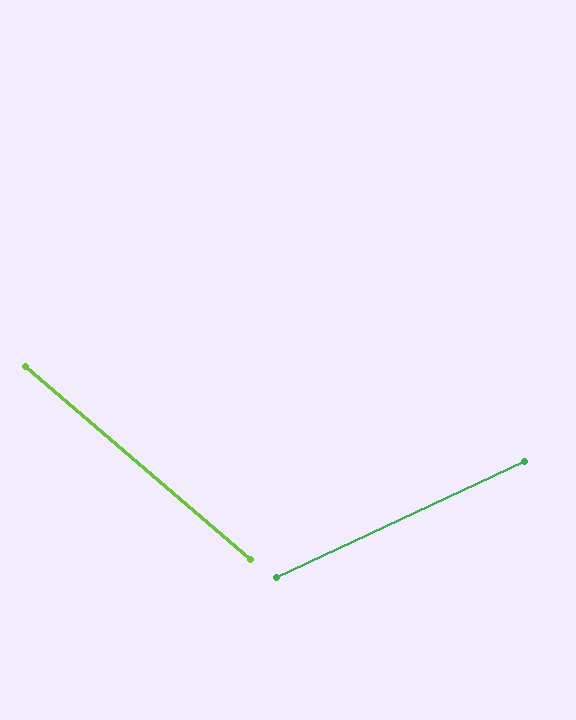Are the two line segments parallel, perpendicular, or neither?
Neither parallel nor perpendicular — they differ by about 66°.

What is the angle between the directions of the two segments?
Approximately 66 degrees.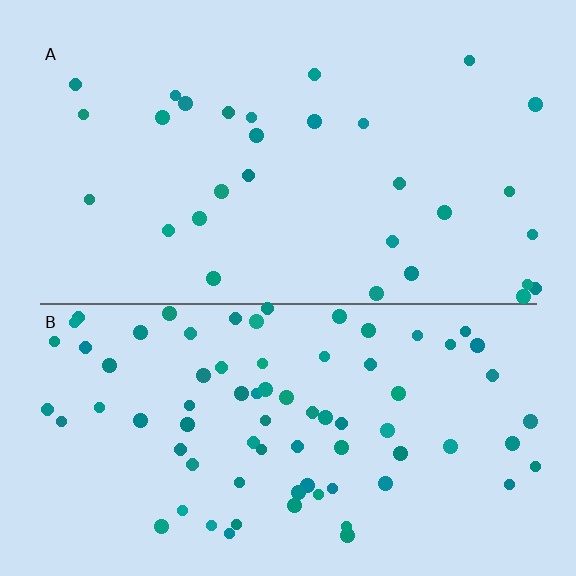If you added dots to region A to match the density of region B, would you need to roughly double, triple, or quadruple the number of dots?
Approximately triple.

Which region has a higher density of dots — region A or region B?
B (the bottom).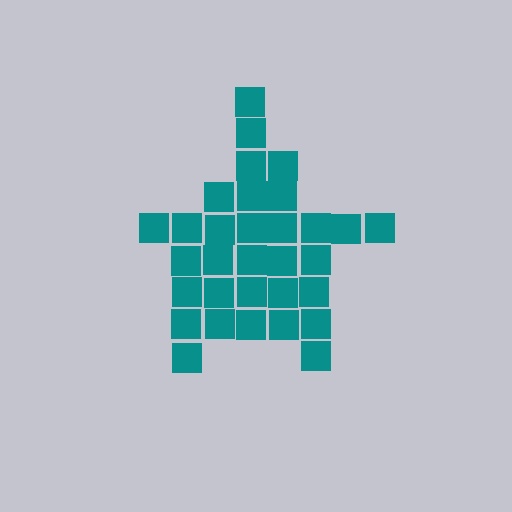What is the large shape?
The large shape is a star.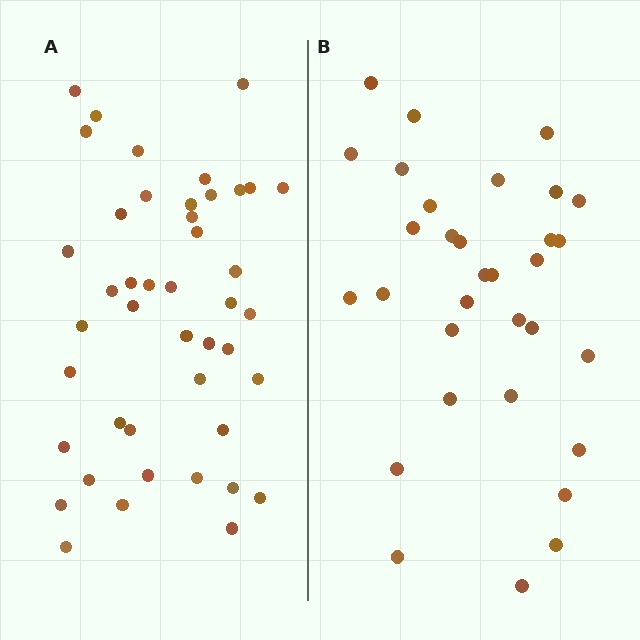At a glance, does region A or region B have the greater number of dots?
Region A (the left region) has more dots.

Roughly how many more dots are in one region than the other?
Region A has roughly 12 or so more dots than region B.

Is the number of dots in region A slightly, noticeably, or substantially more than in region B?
Region A has noticeably more, but not dramatically so. The ratio is roughly 1.4 to 1.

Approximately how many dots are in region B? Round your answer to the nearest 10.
About 30 dots. (The exact count is 32, which rounds to 30.)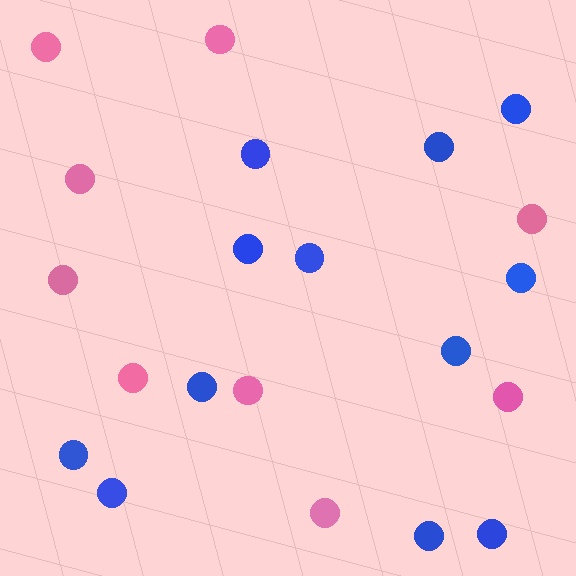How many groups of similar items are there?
There are 2 groups: one group of blue circles (12) and one group of pink circles (9).